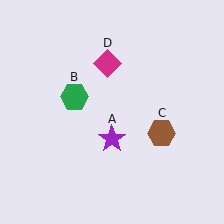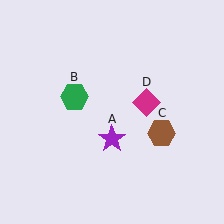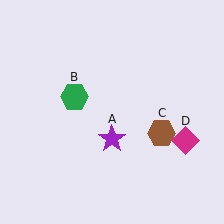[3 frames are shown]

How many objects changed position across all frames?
1 object changed position: magenta diamond (object D).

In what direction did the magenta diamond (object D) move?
The magenta diamond (object D) moved down and to the right.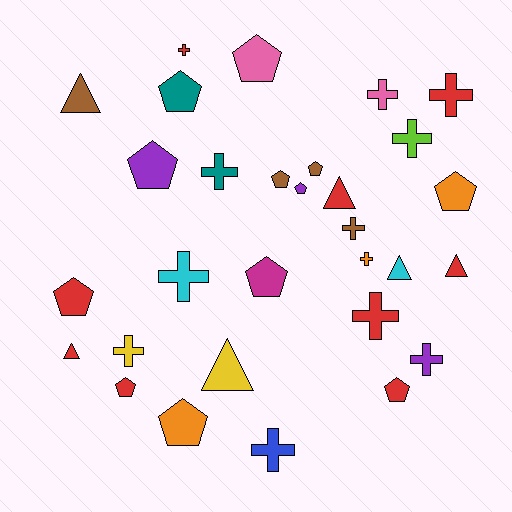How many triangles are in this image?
There are 6 triangles.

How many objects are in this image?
There are 30 objects.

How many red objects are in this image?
There are 9 red objects.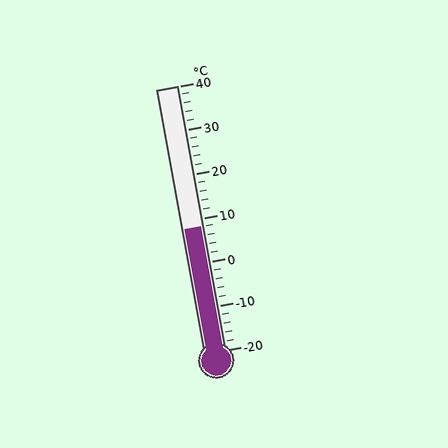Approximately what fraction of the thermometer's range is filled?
The thermometer is filled to approximately 45% of its range.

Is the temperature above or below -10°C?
The temperature is above -10°C.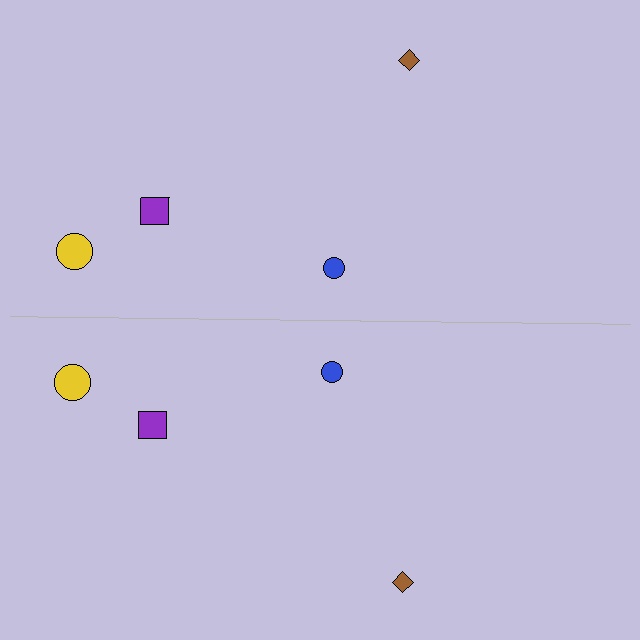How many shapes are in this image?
There are 8 shapes in this image.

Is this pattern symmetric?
Yes, this pattern has bilateral (reflection) symmetry.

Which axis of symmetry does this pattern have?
The pattern has a horizontal axis of symmetry running through the center of the image.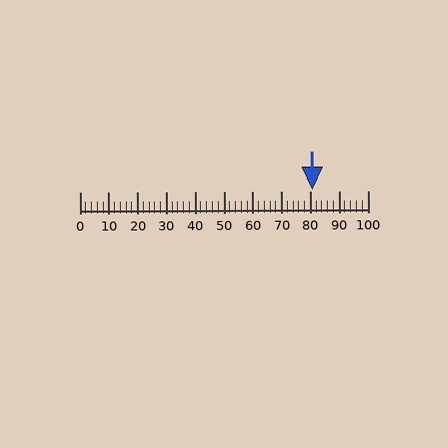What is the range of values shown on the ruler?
The ruler shows values from 0 to 100.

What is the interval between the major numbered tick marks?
The major tick marks are spaced 10 units apart.